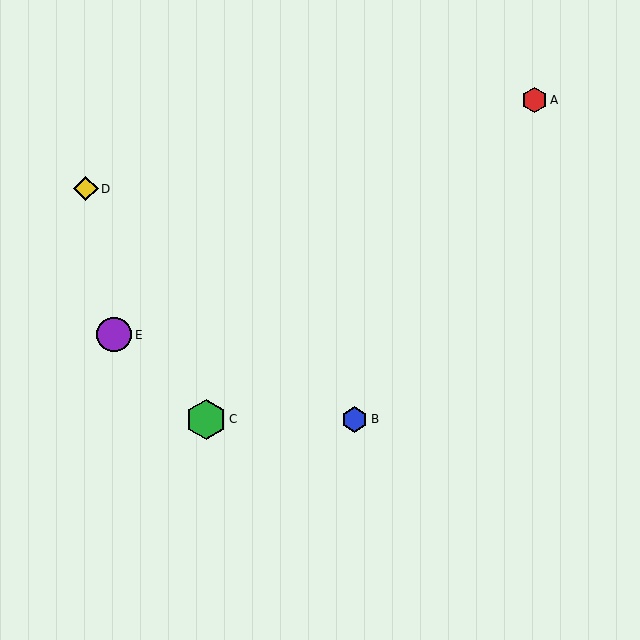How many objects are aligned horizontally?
2 objects (B, C) are aligned horizontally.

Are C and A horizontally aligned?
No, C is at y≈419 and A is at y≈100.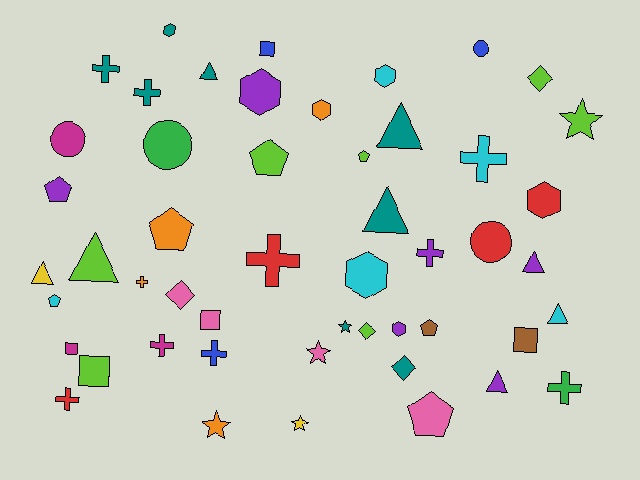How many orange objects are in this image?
There are 4 orange objects.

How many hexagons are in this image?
There are 7 hexagons.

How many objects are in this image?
There are 50 objects.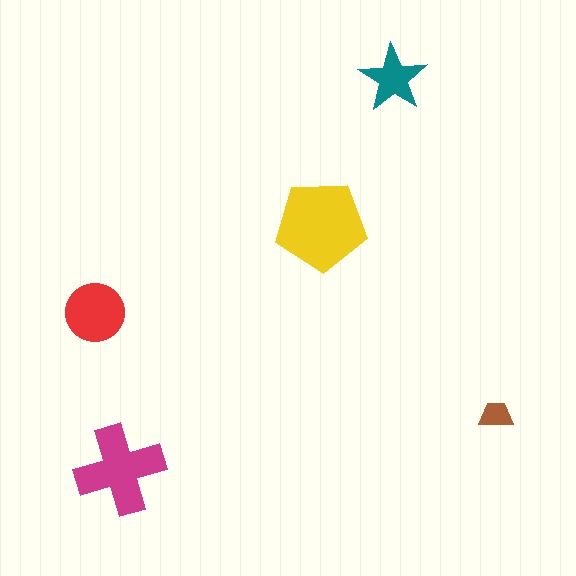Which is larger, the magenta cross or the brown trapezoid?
The magenta cross.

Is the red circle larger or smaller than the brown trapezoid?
Larger.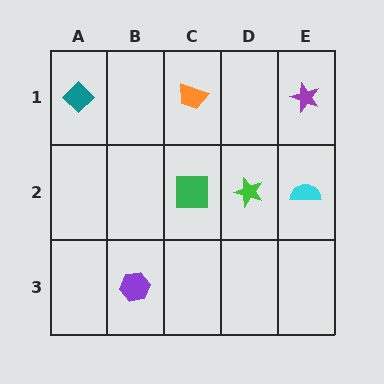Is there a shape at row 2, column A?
No, that cell is empty.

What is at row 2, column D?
A green star.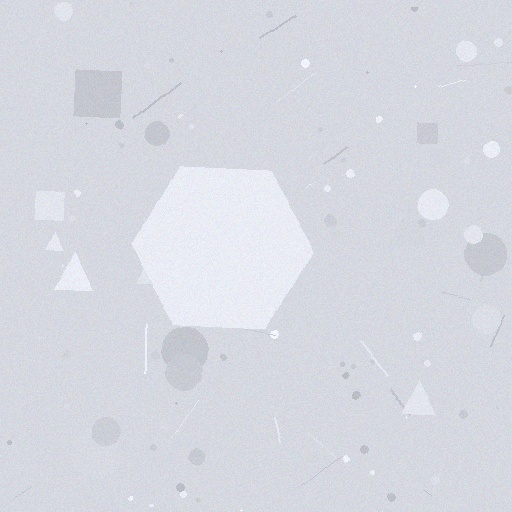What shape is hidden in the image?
A hexagon is hidden in the image.